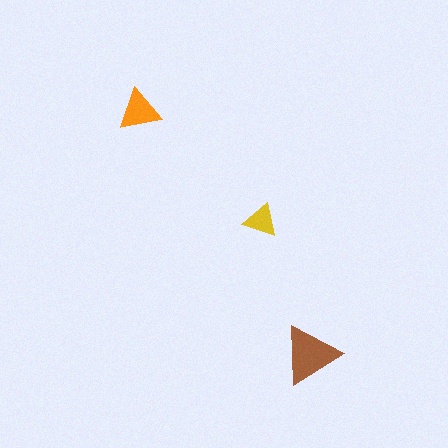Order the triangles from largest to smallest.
the brown one, the orange one, the yellow one.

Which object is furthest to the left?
The orange triangle is leftmost.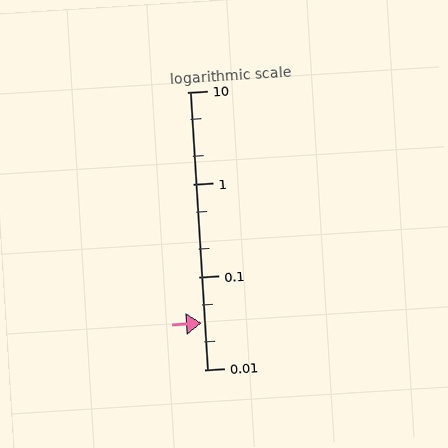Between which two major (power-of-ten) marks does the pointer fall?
The pointer is between 0.01 and 0.1.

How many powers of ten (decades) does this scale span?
The scale spans 3 decades, from 0.01 to 10.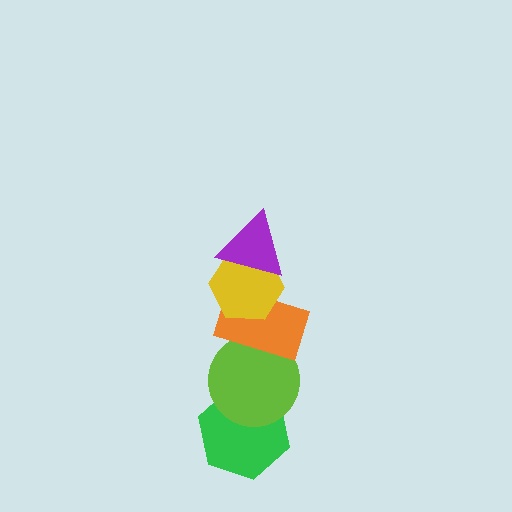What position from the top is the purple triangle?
The purple triangle is 1st from the top.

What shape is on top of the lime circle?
The orange rectangle is on top of the lime circle.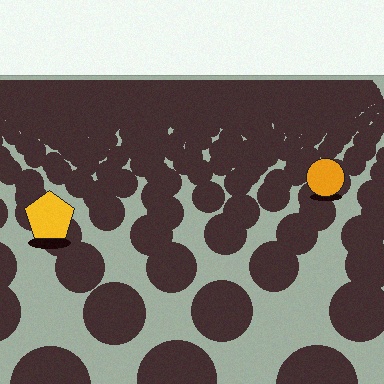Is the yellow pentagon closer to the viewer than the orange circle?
Yes. The yellow pentagon is closer — you can tell from the texture gradient: the ground texture is coarser near it.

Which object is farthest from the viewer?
The orange circle is farthest from the viewer. It appears smaller and the ground texture around it is denser.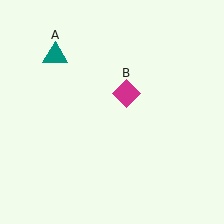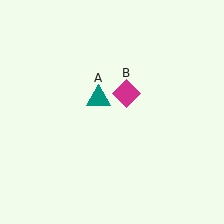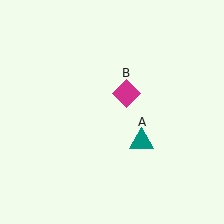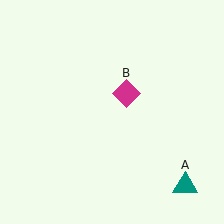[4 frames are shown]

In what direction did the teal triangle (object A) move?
The teal triangle (object A) moved down and to the right.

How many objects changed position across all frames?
1 object changed position: teal triangle (object A).